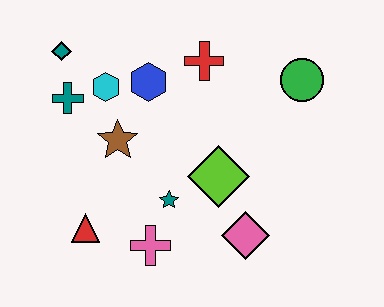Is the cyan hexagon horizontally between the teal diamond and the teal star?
Yes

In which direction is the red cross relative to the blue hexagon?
The red cross is to the right of the blue hexagon.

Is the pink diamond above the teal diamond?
No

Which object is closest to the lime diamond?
The teal star is closest to the lime diamond.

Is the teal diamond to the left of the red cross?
Yes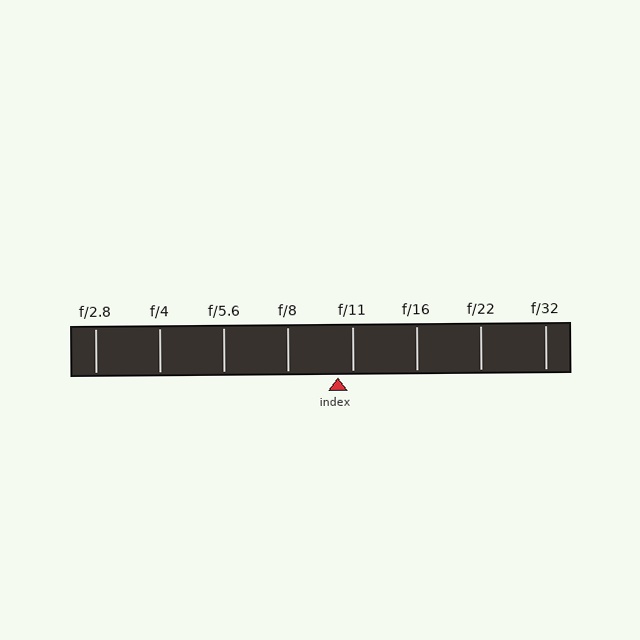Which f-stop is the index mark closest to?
The index mark is closest to f/11.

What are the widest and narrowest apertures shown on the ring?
The widest aperture shown is f/2.8 and the narrowest is f/32.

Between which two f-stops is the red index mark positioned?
The index mark is between f/8 and f/11.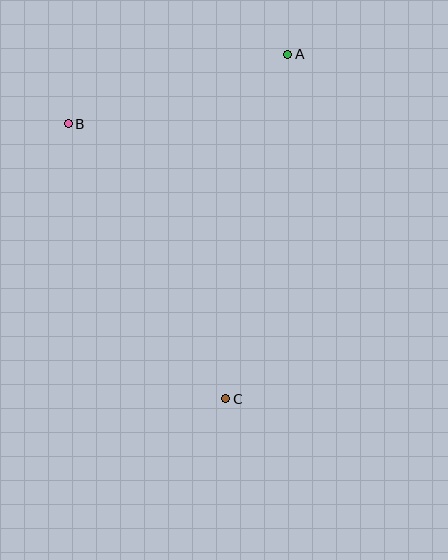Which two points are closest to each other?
Points A and B are closest to each other.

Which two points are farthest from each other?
Points A and C are farthest from each other.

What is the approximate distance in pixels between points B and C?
The distance between B and C is approximately 317 pixels.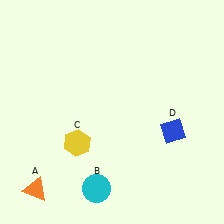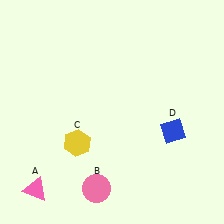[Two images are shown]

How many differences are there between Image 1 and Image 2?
There are 2 differences between the two images.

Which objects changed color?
A changed from orange to pink. B changed from cyan to pink.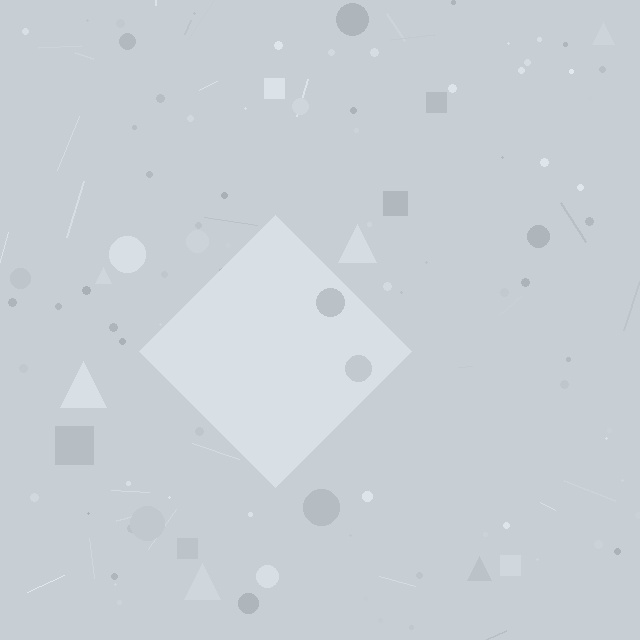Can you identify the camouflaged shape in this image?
The camouflaged shape is a diamond.